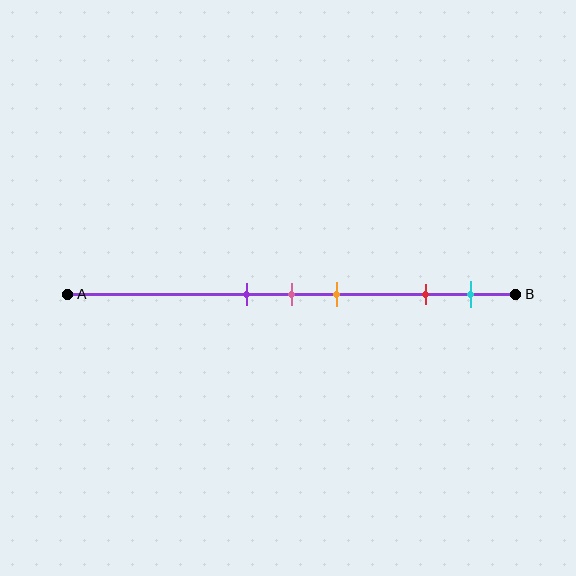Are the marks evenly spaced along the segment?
No, the marks are not evenly spaced.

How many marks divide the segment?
There are 5 marks dividing the segment.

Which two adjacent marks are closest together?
The purple and pink marks are the closest adjacent pair.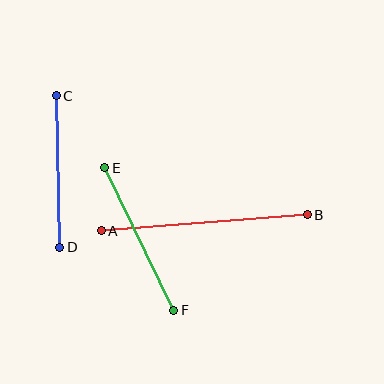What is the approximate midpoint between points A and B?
The midpoint is at approximately (204, 223) pixels.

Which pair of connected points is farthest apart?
Points A and B are farthest apart.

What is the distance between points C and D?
The distance is approximately 152 pixels.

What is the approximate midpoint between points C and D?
The midpoint is at approximately (58, 171) pixels.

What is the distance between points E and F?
The distance is approximately 159 pixels.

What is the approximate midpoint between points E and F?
The midpoint is at approximately (139, 239) pixels.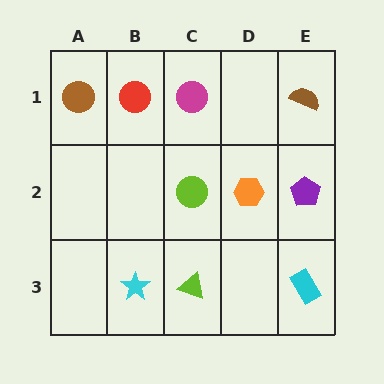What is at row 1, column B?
A red circle.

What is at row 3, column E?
A cyan rectangle.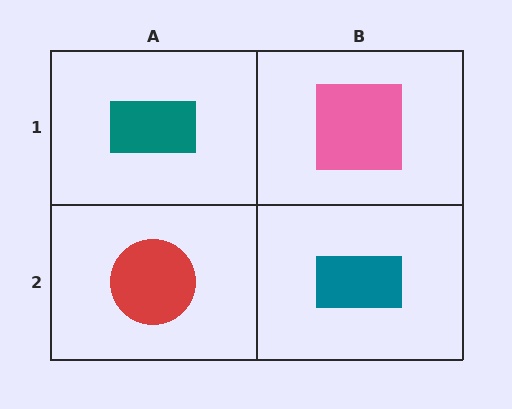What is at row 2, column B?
A teal rectangle.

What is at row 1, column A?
A teal rectangle.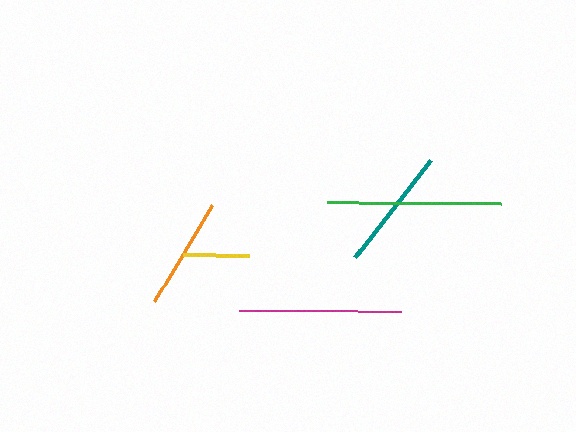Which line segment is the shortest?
The yellow line is the shortest at approximately 66 pixels.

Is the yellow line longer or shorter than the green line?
The green line is longer than the yellow line.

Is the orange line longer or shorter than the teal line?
The teal line is longer than the orange line.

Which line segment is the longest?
The green line is the longest at approximately 175 pixels.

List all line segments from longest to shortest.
From longest to shortest: green, magenta, teal, orange, yellow.